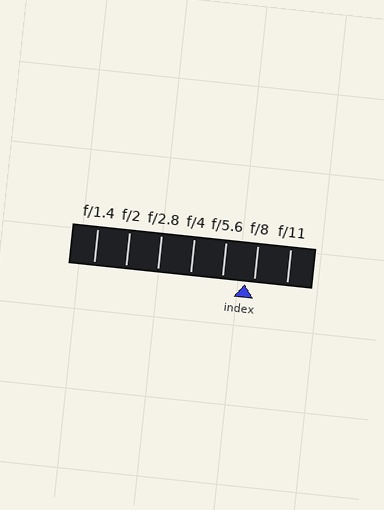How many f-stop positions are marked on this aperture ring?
There are 7 f-stop positions marked.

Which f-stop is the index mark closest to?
The index mark is closest to f/8.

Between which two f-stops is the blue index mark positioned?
The index mark is between f/5.6 and f/8.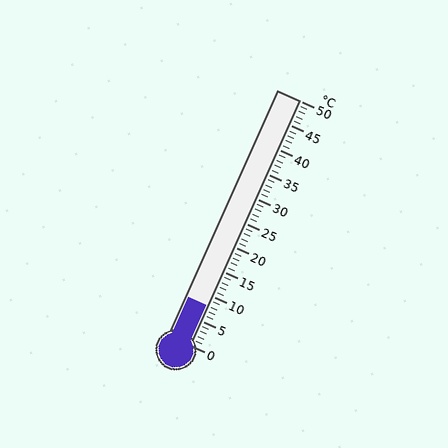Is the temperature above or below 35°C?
The temperature is below 35°C.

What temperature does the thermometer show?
The thermometer shows approximately 8°C.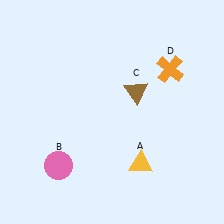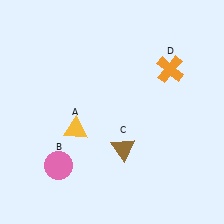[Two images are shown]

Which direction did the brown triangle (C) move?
The brown triangle (C) moved down.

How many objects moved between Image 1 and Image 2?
2 objects moved between the two images.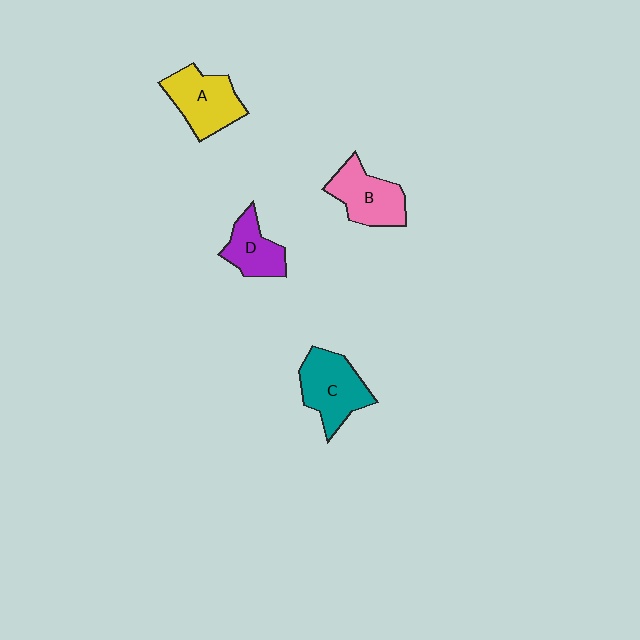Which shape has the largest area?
Shape C (teal).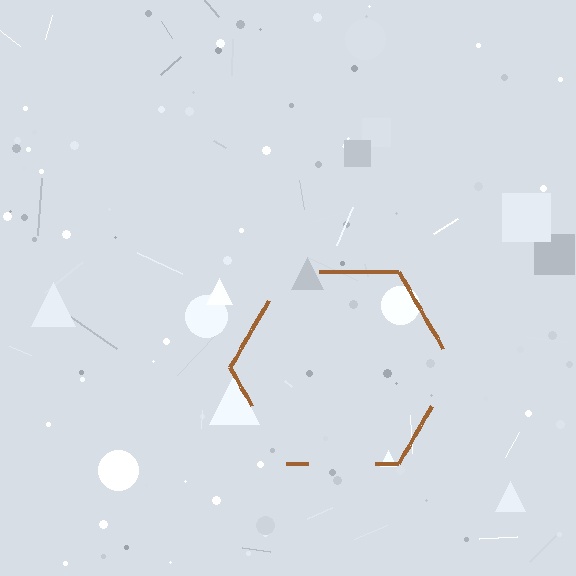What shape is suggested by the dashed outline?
The dashed outline suggests a hexagon.